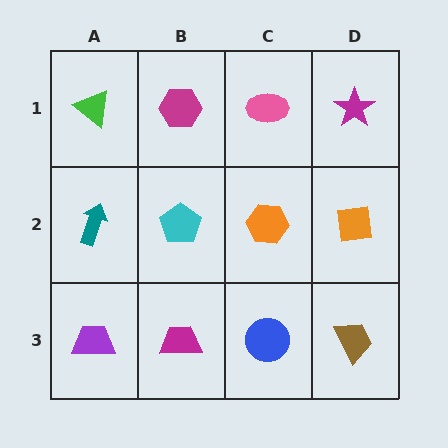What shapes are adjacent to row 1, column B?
A cyan pentagon (row 2, column B), a green triangle (row 1, column A), a pink ellipse (row 1, column C).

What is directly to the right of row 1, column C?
A magenta star.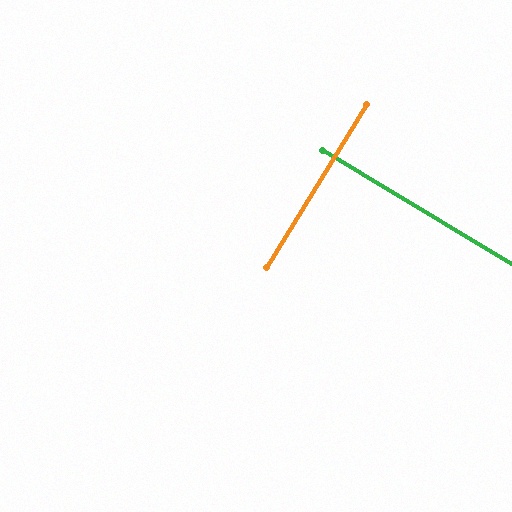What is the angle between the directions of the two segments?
Approximately 89 degrees.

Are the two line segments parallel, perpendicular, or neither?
Perpendicular — they meet at approximately 89°.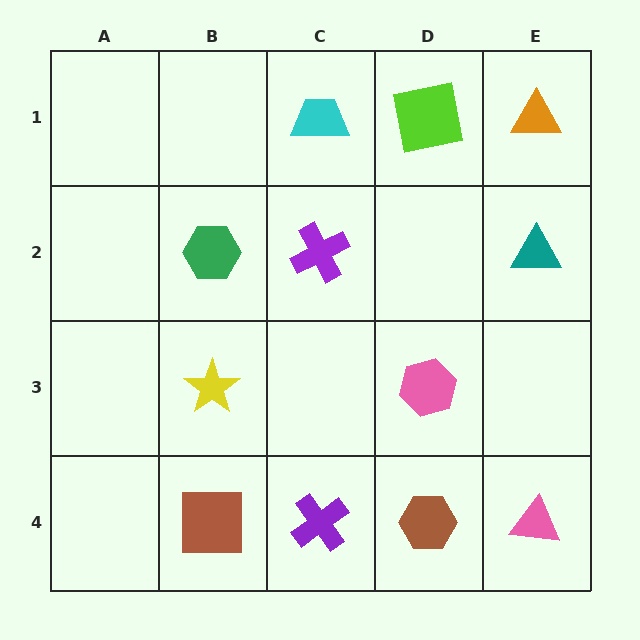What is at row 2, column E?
A teal triangle.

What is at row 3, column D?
A pink hexagon.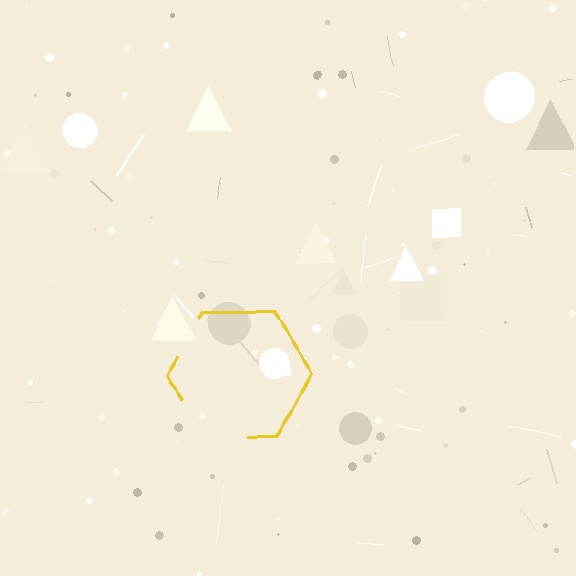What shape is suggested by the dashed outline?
The dashed outline suggests a hexagon.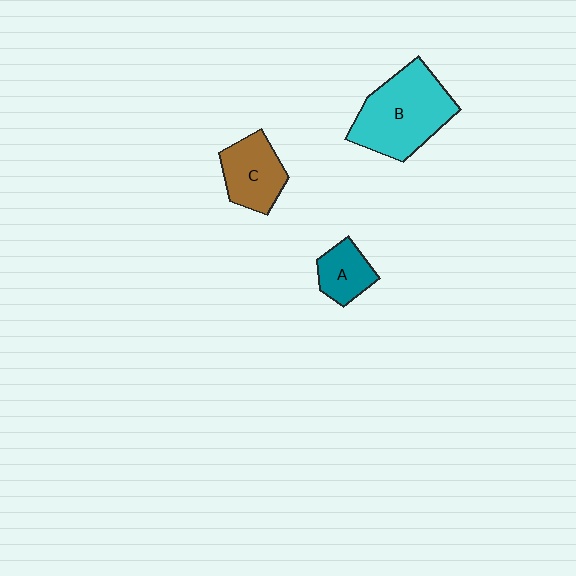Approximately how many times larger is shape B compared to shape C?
Approximately 1.7 times.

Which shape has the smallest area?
Shape A (teal).